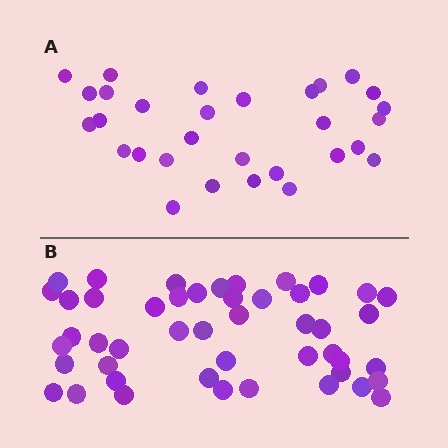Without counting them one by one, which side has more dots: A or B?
Region B (the bottom region) has more dots.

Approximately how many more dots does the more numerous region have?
Region B has approximately 15 more dots than region A.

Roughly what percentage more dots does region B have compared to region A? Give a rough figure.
About 55% more.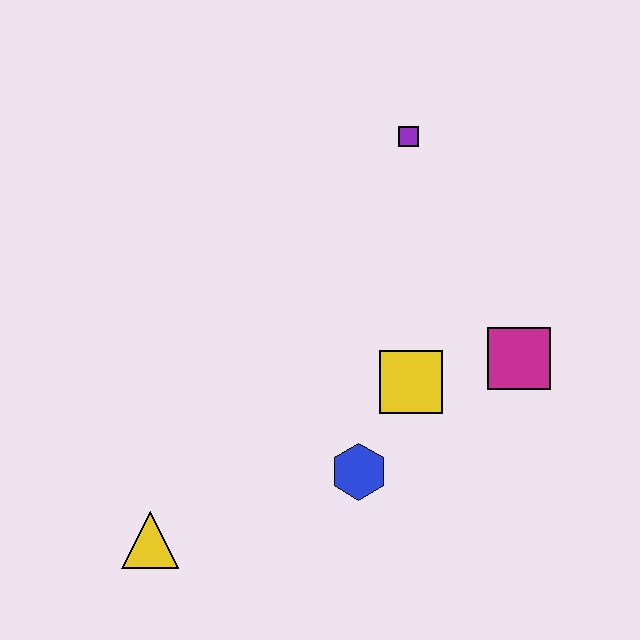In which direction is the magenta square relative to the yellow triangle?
The magenta square is to the right of the yellow triangle.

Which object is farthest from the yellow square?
The yellow triangle is farthest from the yellow square.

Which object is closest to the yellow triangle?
The blue hexagon is closest to the yellow triangle.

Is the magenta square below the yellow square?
No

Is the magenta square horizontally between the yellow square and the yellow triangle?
No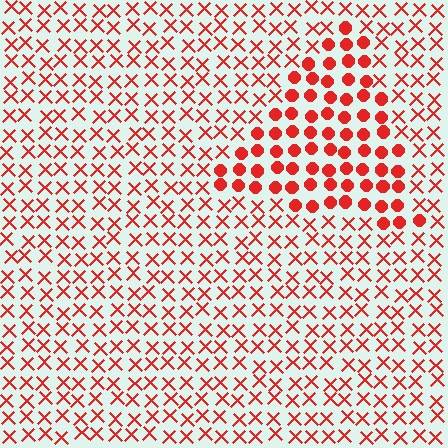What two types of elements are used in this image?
The image uses circles inside the triangle region and X marks outside it.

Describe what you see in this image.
The image is filled with small red elements arranged in a uniform grid. A triangle-shaped region contains circles, while the surrounding area contains X marks. The boundary is defined purely by the change in element shape.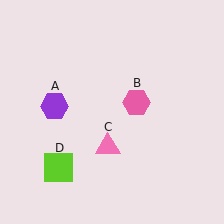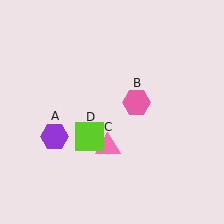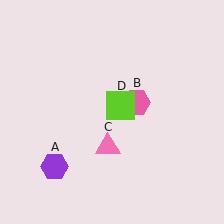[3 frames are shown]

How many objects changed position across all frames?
2 objects changed position: purple hexagon (object A), lime square (object D).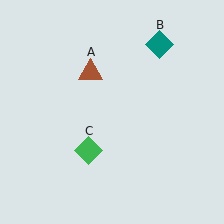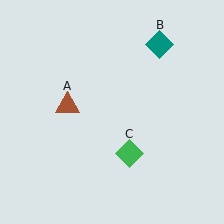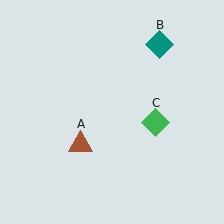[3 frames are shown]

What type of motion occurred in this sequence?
The brown triangle (object A), green diamond (object C) rotated counterclockwise around the center of the scene.